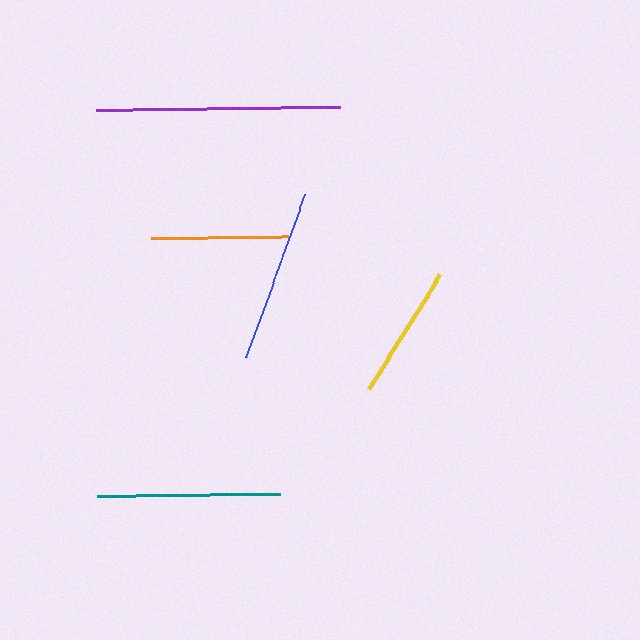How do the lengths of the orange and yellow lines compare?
The orange and yellow lines are approximately the same length.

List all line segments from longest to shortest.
From longest to shortest: purple, teal, blue, orange, yellow.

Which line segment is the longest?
The purple line is the longest at approximately 244 pixels.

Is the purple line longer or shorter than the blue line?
The purple line is longer than the blue line.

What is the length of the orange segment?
The orange segment is approximately 137 pixels long.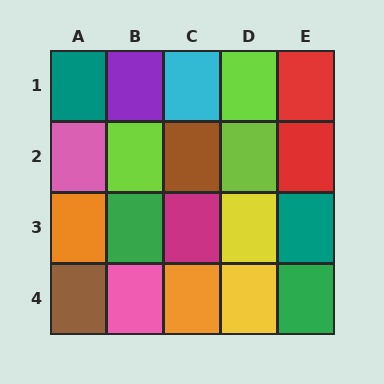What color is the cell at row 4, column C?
Orange.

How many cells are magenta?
1 cell is magenta.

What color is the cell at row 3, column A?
Orange.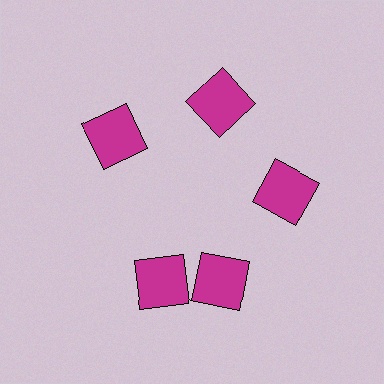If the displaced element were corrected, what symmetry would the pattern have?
It would have 5-fold rotational symmetry — the pattern would map onto itself every 72 degrees.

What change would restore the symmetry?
The symmetry would be restored by rotating it back into even spacing with its neighbors so that all 5 squares sit at equal angles and equal distance from the center.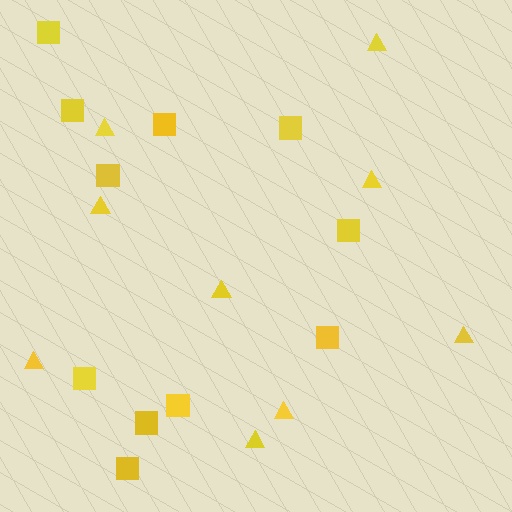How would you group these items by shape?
There are 2 groups: one group of squares (11) and one group of triangles (9).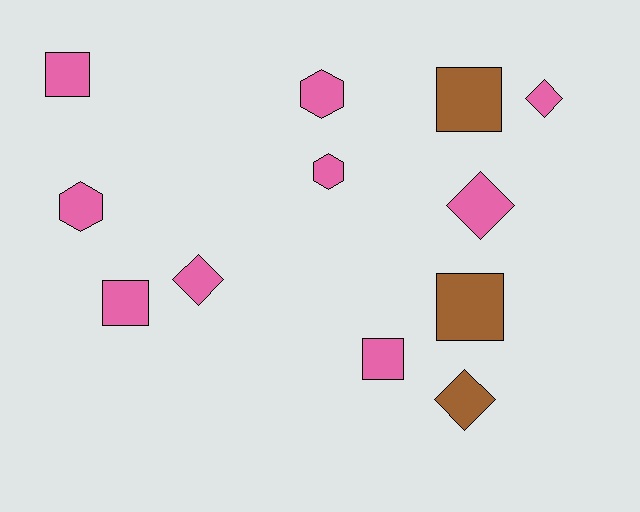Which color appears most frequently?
Pink, with 9 objects.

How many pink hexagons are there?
There are 3 pink hexagons.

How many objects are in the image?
There are 12 objects.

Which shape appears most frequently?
Square, with 5 objects.